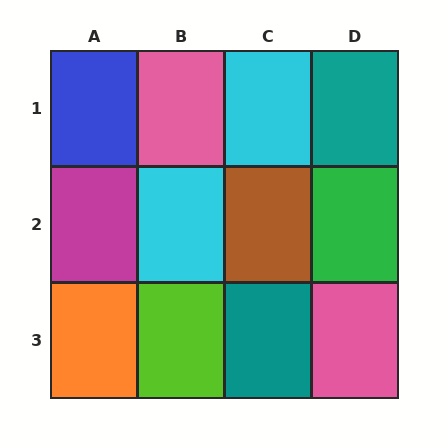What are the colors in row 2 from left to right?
Magenta, cyan, brown, green.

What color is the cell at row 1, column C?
Cyan.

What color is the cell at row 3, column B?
Lime.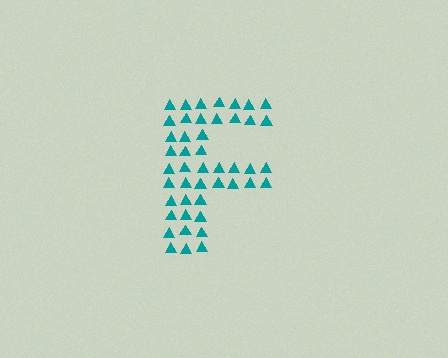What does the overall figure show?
The overall figure shows the letter F.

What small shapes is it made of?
It is made of small triangles.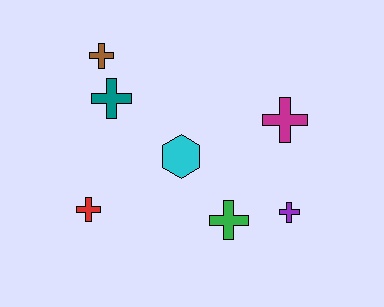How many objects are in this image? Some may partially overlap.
There are 7 objects.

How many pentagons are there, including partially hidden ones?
There are no pentagons.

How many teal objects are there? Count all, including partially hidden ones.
There is 1 teal object.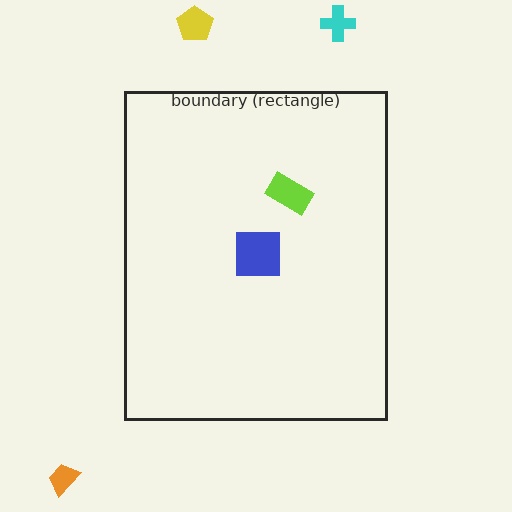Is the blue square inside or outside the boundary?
Inside.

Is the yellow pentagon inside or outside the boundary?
Outside.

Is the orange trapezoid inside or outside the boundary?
Outside.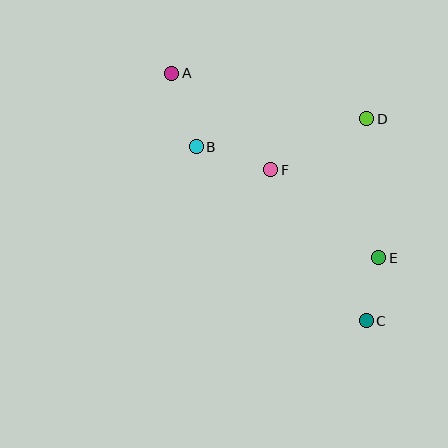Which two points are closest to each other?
Points C and E are closest to each other.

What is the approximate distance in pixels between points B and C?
The distance between B and C is approximately 243 pixels.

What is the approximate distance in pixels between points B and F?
The distance between B and F is approximately 78 pixels.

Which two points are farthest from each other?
Points A and C are farthest from each other.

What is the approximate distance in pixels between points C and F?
The distance between C and F is approximately 178 pixels.